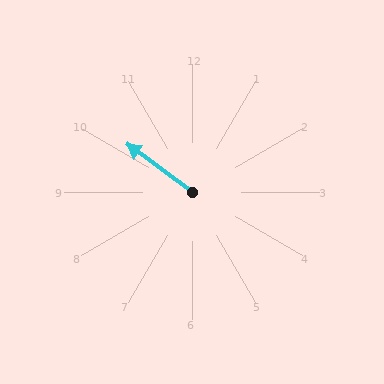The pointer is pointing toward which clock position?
Roughly 10 o'clock.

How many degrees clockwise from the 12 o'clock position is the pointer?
Approximately 306 degrees.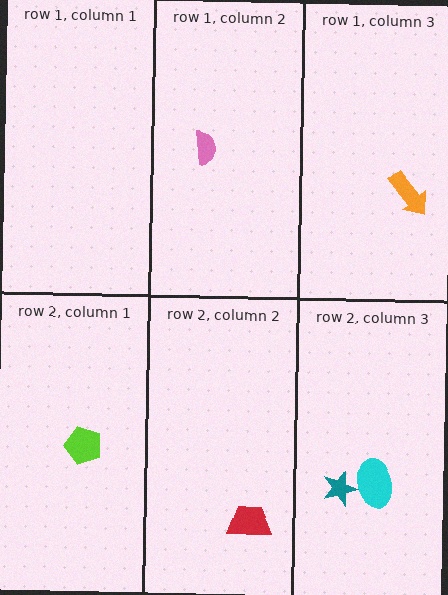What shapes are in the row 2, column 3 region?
The cyan ellipse, the teal star.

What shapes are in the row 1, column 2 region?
The pink semicircle.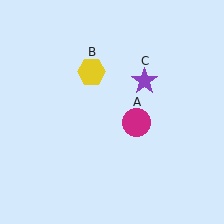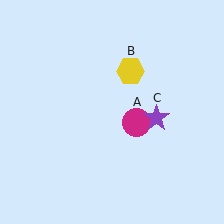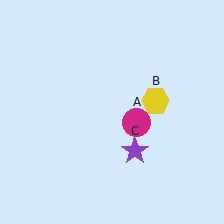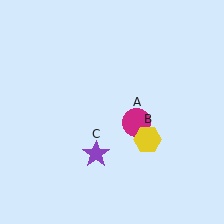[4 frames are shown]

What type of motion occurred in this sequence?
The yellow hexagon (object B), purple star (object C) rotated clockwise around the center of the scene.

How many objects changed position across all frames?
2 objects changed position: yellow hexagon (object B), purple star (object C).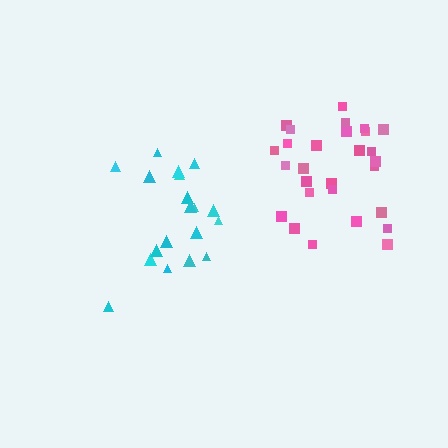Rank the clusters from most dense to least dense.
pink, cyan.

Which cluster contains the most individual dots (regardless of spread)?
Pink (28).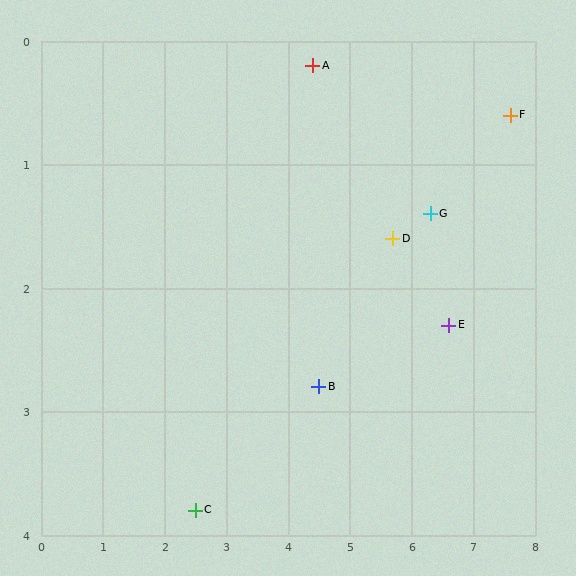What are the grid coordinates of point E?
Point E is at approximately (6.6, 2.3).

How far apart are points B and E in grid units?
Points B and E are about 2.2 grid units apart.